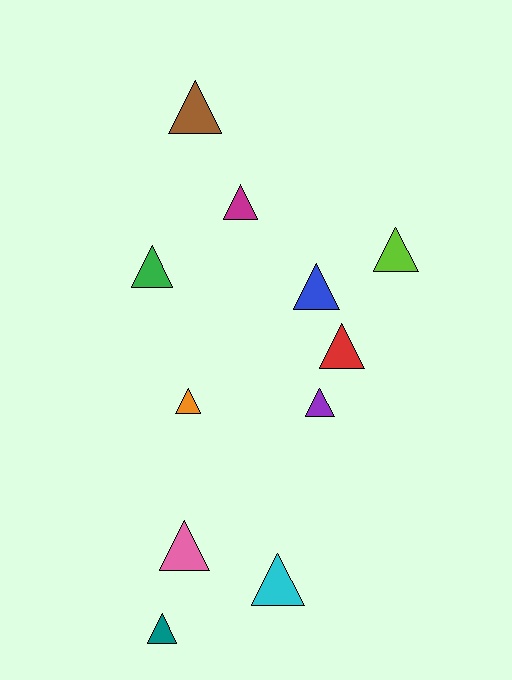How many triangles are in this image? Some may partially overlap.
There are 11 triangles.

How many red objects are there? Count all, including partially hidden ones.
There is 1 red object.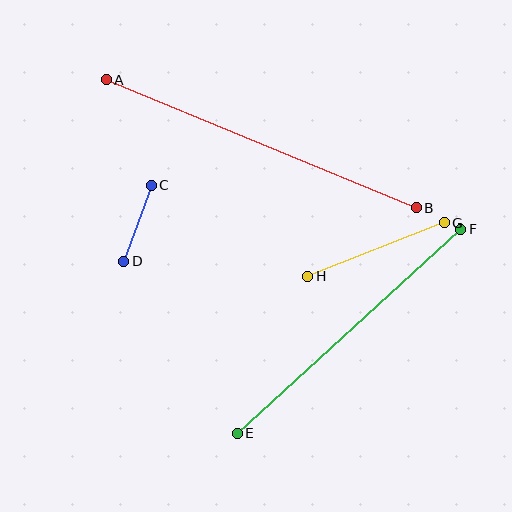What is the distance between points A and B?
The distance is approximately 335 pixels.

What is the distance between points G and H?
The distance is approximately 146 pixels.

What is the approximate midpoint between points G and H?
The midpoint is at approximately (376, 250) pixels.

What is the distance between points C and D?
The distance is approximately 80 pixels.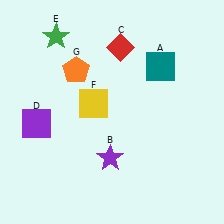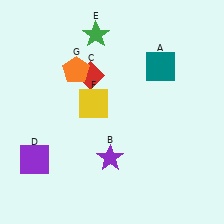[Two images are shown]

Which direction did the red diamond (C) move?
The red diamond (C) moved left.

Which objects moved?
The objects that moved are: the red diamond (C), the purple square (D), the green star (E).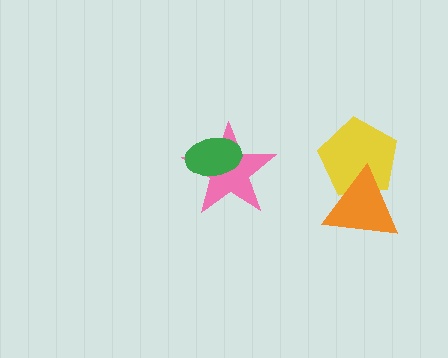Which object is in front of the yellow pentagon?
The orange triangle is in front of the yellow pentagon.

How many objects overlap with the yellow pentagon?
1 object overlaps with the yellow pentagon.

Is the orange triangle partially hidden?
No, no other shape covers it.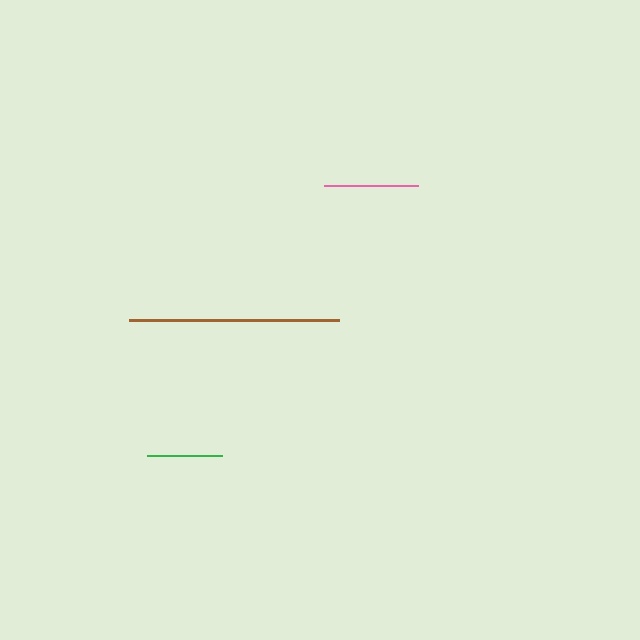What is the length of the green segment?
The green segment is approximately 75 pixels long.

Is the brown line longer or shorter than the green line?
The brown line is longer than the green line.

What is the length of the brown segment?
The brown segment is approximately 210 pixels long.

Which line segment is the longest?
The brown line is the longest at approximately 210 pixels.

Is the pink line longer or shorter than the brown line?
The brown line is longer than the pink line.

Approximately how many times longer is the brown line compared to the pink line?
The brown line is approximately 2.2 times the length of the pink line.